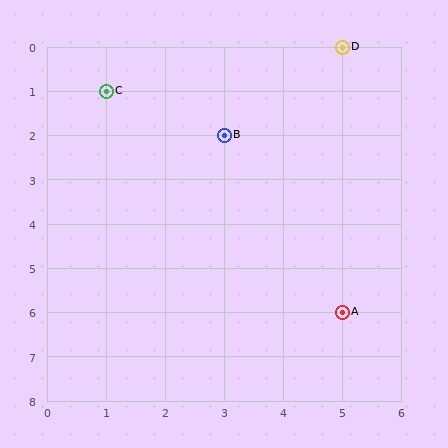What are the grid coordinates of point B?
Point B is at grid coordinates (3, 2).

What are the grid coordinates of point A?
Point A is at grid coordinates (5, 6).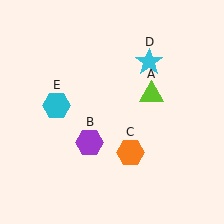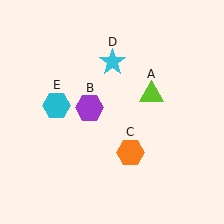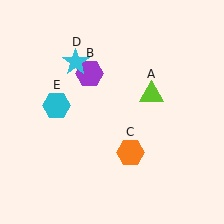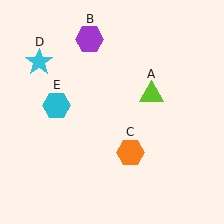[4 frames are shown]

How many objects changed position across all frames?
2 objects changed position: purple hexagon (object B), cyan star (object D).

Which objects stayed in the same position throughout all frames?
Lime triangle (object A) and orange hexagon (object C) and cyan hexagon (object E) remained stationary.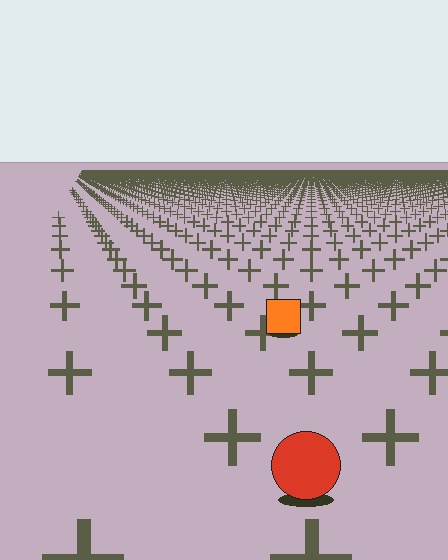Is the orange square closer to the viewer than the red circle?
No. The red circle is closer — you can tell from the texture gradient: the ground texture is coarser near it.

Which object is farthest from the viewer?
The orange square is farthest from the viewer. It appears smaller and the ground texture around it is denser.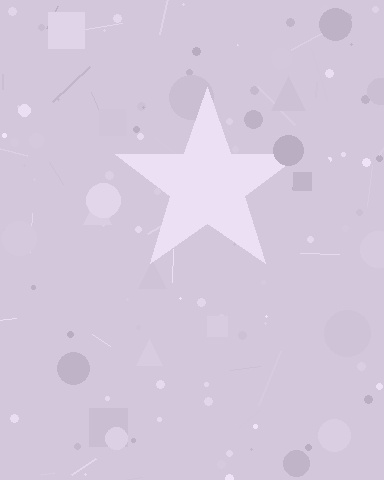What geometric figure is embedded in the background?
A star is embedded in the background.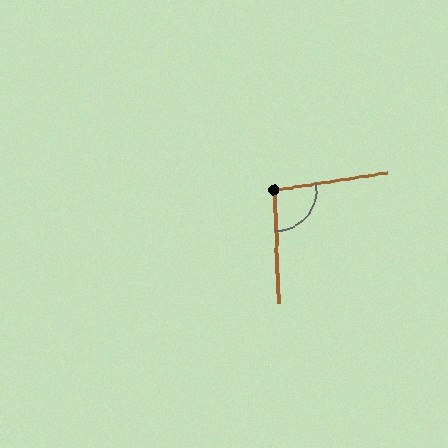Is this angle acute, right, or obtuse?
It is obtuse.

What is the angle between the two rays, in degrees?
Approximately 97 degrees.